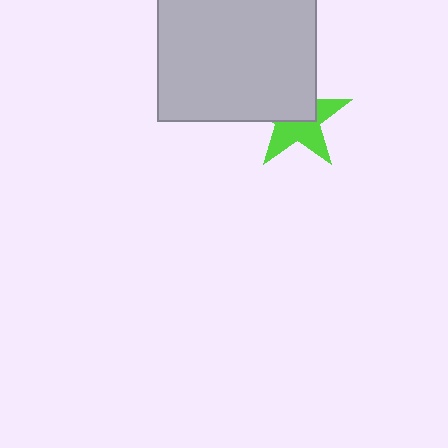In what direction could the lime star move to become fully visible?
The lime star could move toward the lower-right. That would shift it out from behind the light gray rectangle entirely.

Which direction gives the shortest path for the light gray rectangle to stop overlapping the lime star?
Moving toward the upper-left gives the shortest separation.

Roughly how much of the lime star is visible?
About half of it is visible (roughly 52%).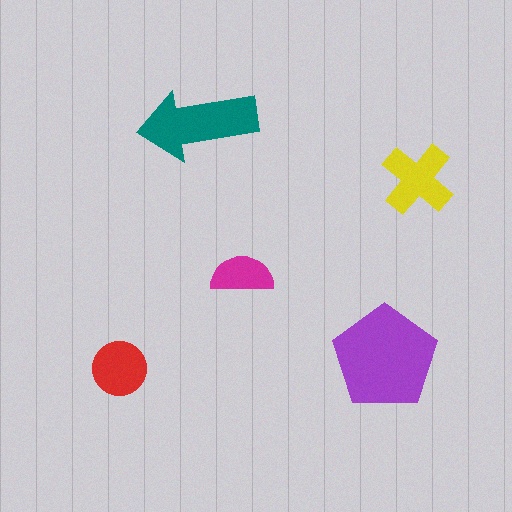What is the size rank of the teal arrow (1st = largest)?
2nd.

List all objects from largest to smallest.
The purple pentagon, the teal arrow, the yellow cross, the red circle, the magenta semicircle.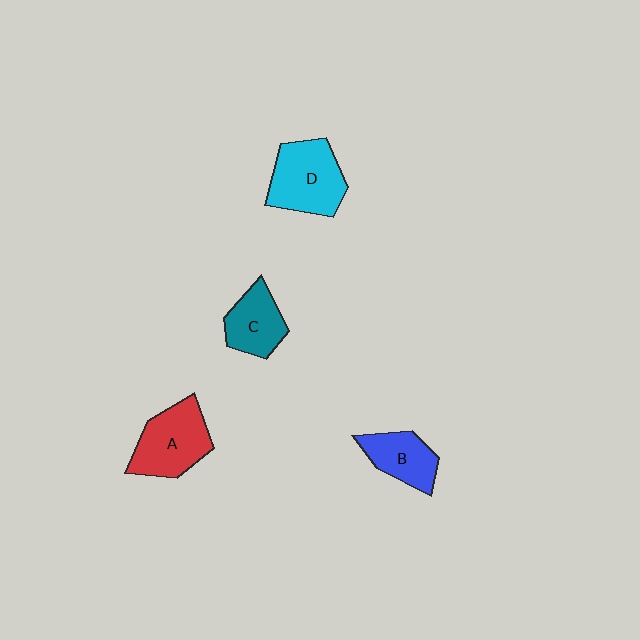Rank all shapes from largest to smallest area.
From largest to smallest: D (cyan), A (red), C (teal), B (blue).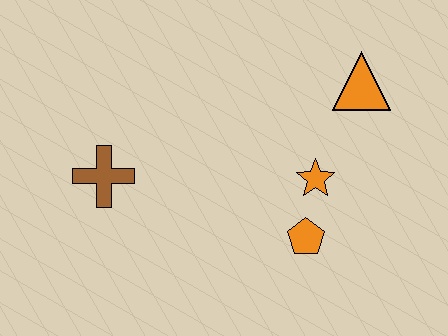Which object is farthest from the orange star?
The brown cross is farthest from the orange star.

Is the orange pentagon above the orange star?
No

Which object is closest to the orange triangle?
The orange star is closest to the orange triangle.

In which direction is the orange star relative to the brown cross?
The orange star is to the right of the brown cross.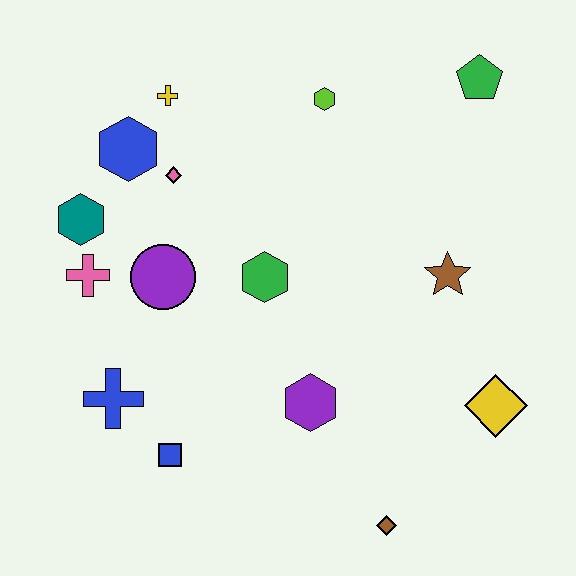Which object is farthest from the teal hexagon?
The yellow diamond is farthest from the teal hexagon.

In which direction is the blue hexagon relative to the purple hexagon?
The blue hexagon is above the purple hexagon.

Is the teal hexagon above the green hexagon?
Yes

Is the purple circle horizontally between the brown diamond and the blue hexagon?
Yes